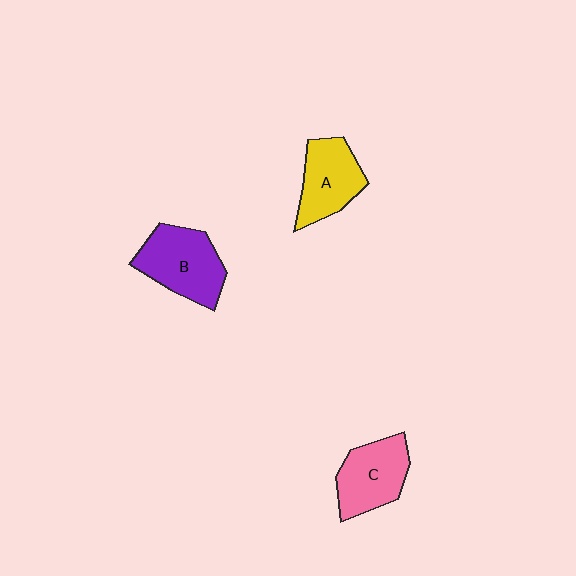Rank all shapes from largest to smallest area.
From largest to smallest: B (purple), C (pink), A (yellow).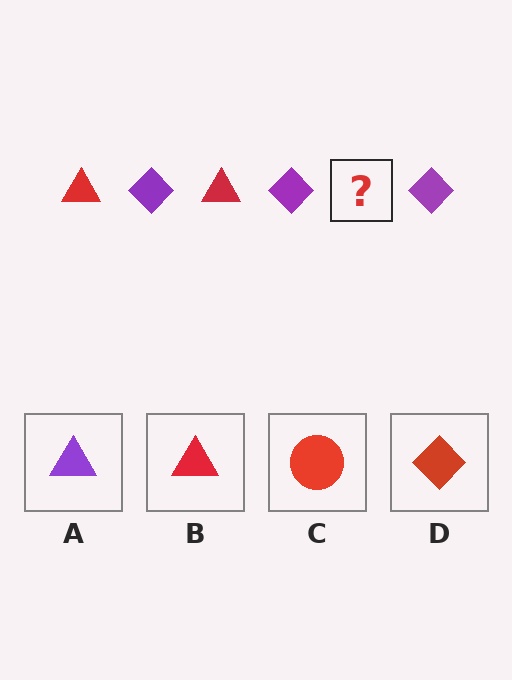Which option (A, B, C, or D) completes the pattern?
B.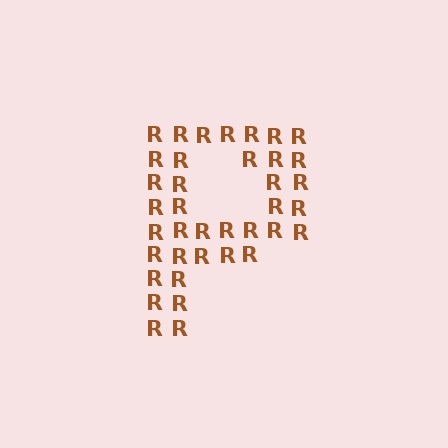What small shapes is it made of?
It is made of small letter R's.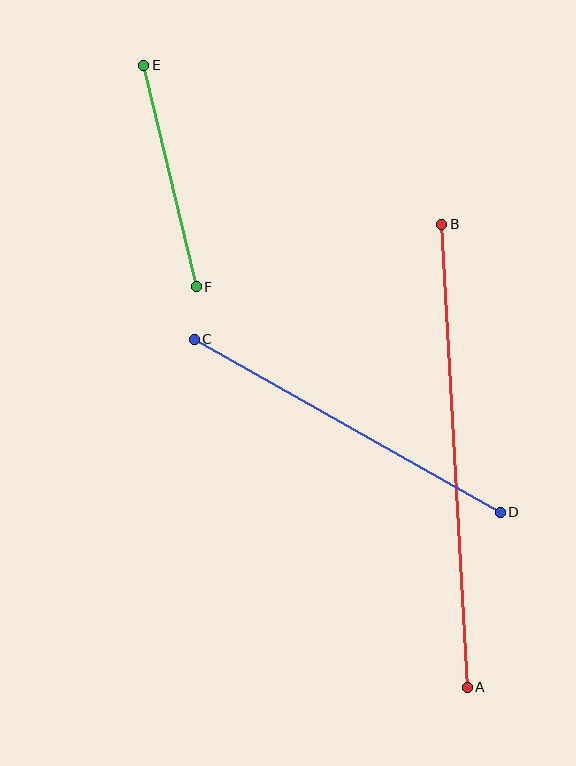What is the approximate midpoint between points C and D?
The midpoint is at approximately (347, 426) pixels.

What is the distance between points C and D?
The distance is approximately 351 pixels.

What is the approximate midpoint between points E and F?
The midpoint is at approximately (170, 176) pixels.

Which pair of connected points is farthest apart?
Points A and B are farthest apart.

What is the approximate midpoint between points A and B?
The midpoint is at approximately (454, 456) pixels.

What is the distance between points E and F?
The distance is approximately 228 pixels.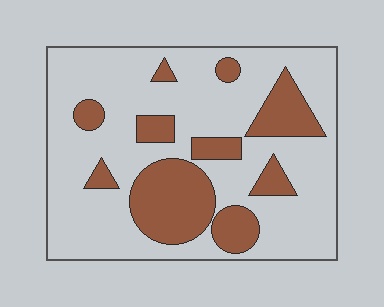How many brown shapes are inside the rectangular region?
10.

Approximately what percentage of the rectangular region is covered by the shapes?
Approximately 25%.